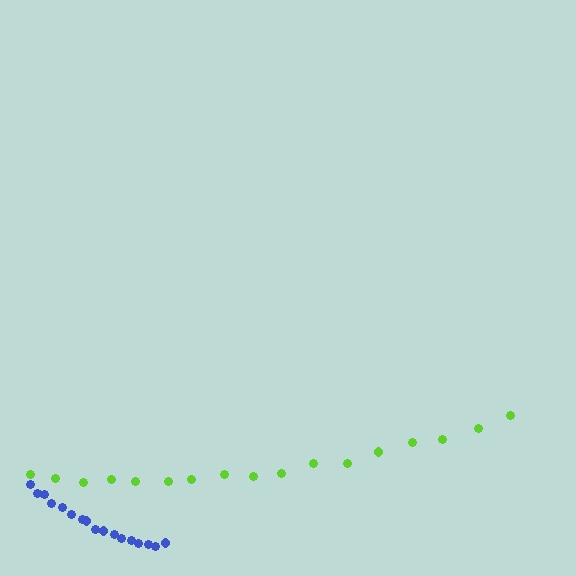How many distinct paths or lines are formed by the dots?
There are 2 distinct paths.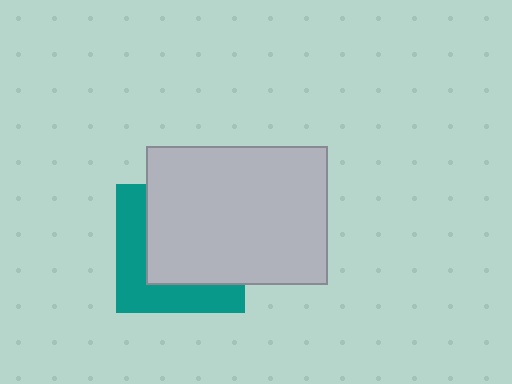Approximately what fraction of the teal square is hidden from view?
Roughly 60% of the teal square is hidden behind the light gray rectangle.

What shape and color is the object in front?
The object in front is a light gray rectangle.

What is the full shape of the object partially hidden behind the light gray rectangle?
The partially hidden object is a teal square.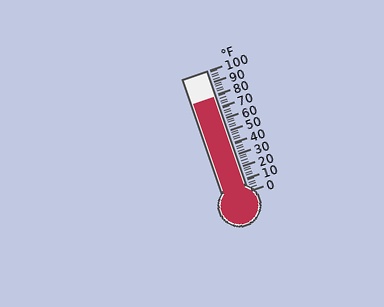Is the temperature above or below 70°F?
The temperature is above 70°F.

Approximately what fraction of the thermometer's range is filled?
The thermometer is filled to approximately 80% of its range.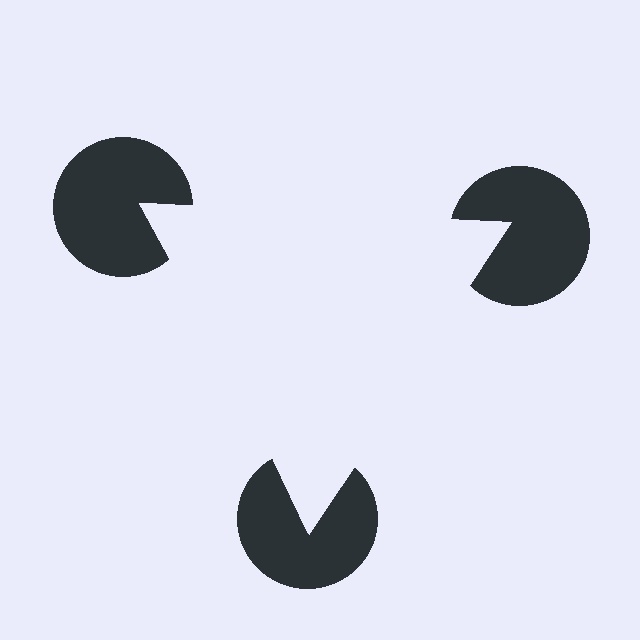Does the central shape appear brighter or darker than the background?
It typically appears slightly brighter than the background, even though no actual brightness change is drawn.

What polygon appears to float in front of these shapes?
An illusory triangle — its edges are inferred from the aligned wedge cuts in the pac-man discs, not physically drawn.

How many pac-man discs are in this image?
There are 3 — one at each vertex of the illusory triangle.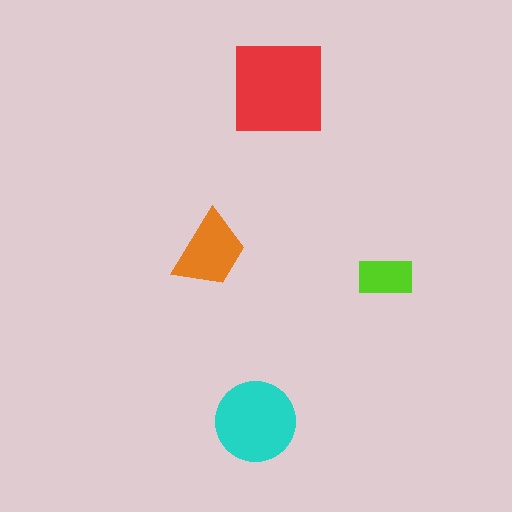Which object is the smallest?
The lime rectangle.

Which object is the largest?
The red square.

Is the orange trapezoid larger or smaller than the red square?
Smaller.